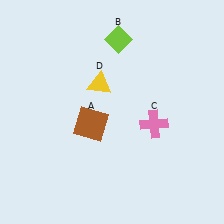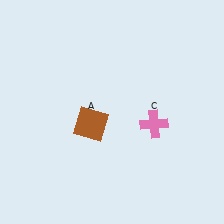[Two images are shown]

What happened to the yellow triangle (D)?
The yellow triangle (D) was removed in Image 2. It was in the top-left area of Image 1.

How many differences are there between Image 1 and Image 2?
There are 2 differences between the two images.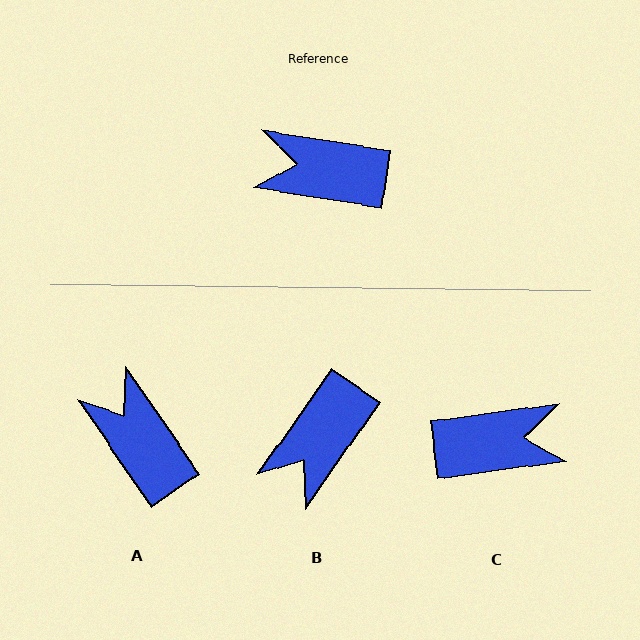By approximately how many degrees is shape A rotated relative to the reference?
Approximately 46 degrees clockwise.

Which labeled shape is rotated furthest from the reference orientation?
C, about 163 degrees away.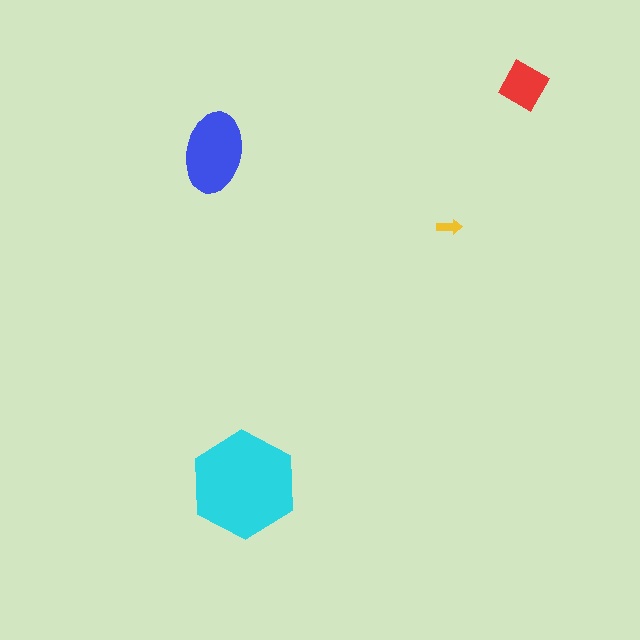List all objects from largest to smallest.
The cyan hexagon, the blue ellipse, the red diamond, the yellow arrow.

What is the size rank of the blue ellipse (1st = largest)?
2nd.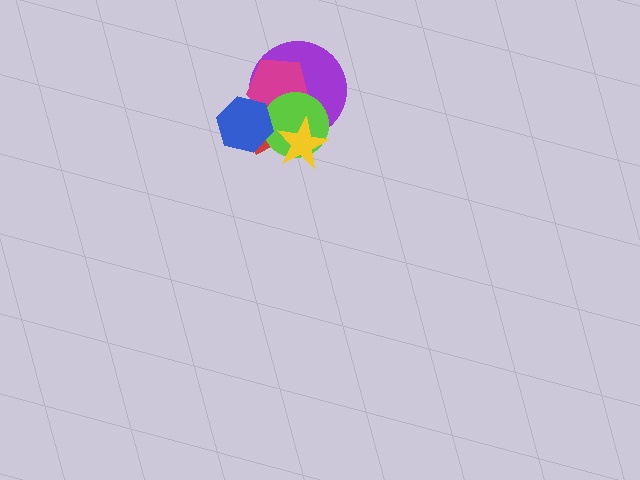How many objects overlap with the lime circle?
5 objects overlap with the lime circle.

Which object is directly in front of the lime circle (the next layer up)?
The blue hexagon is directly in front of the lime circle.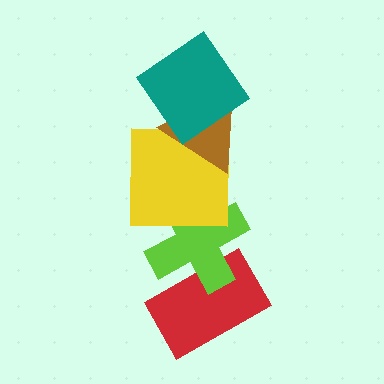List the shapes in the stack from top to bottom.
From top to bottom: the teal diamond, the brown triangle, the yellow square, the lime cross, the red rectangle.